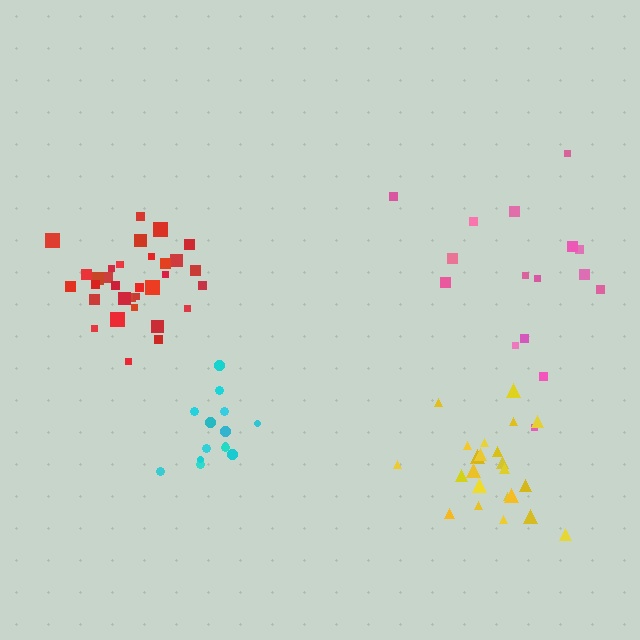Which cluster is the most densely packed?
Red.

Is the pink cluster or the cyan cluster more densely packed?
Cyan.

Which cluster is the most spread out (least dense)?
Pink.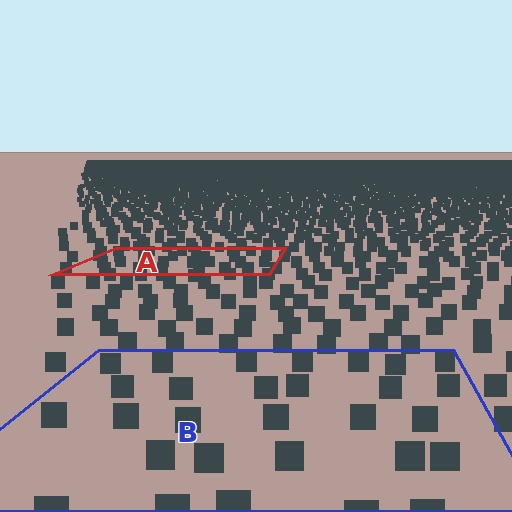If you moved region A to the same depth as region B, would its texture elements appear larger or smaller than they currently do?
They would appear larger. At a closer depth, the same texture elements are projected at a bigger on-screen size.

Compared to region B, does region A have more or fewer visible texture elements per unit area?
Region A has more texture elements per unit area — they are packed more densely because it is farther away.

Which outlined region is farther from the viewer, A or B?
Region A is farther from the viewer — the texture elements inside it appear smaller and more densely packed.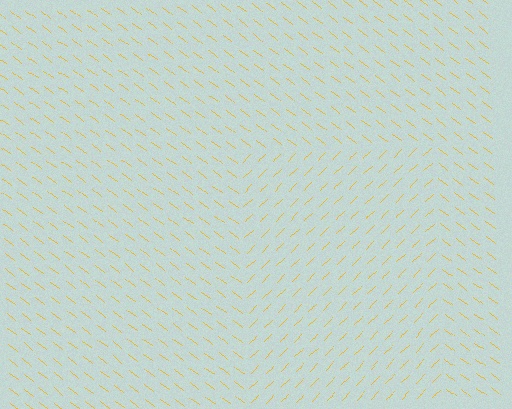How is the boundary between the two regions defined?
The boundary is defined purely by a change in line orientation (approximately 80 degrees difference). All lines are the same color and thickness.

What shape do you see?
I see a rectangle.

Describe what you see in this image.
The image is filled with small yellow line segments. A rectangle region in the image has lines oriented differently from the surrounding lines, creating a visible texture boundary.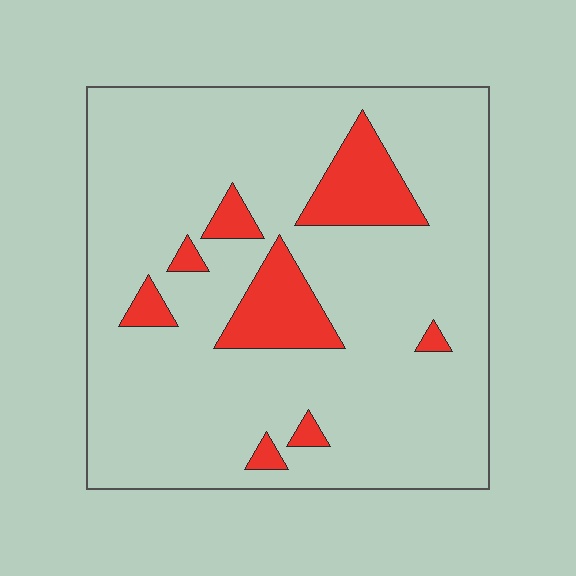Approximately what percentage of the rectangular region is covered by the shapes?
Approximately 15%.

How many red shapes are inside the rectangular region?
8.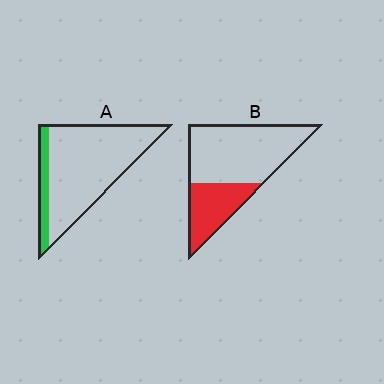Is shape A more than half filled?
No.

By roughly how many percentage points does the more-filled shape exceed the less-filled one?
By roughly 15 percentage points (B over A).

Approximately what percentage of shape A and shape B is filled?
A is approximately 15% and B is approximately 30%.